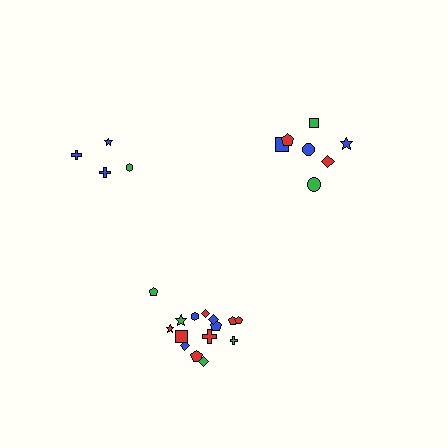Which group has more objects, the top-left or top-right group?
The top-right group.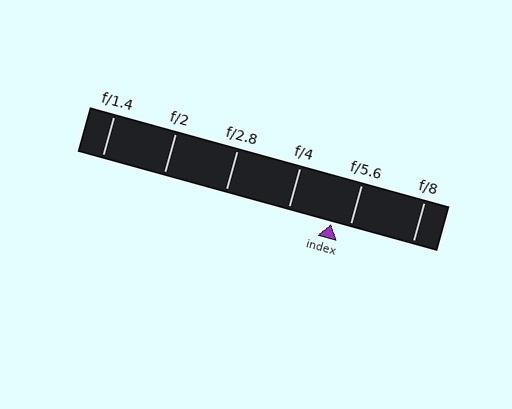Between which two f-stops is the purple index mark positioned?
The index mark is between f/4 and f/5.6.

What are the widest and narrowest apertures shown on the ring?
The widest aperture shown is f/1.4 and the narrowest is f/8.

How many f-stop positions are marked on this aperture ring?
There are 6 f-stop positions marked.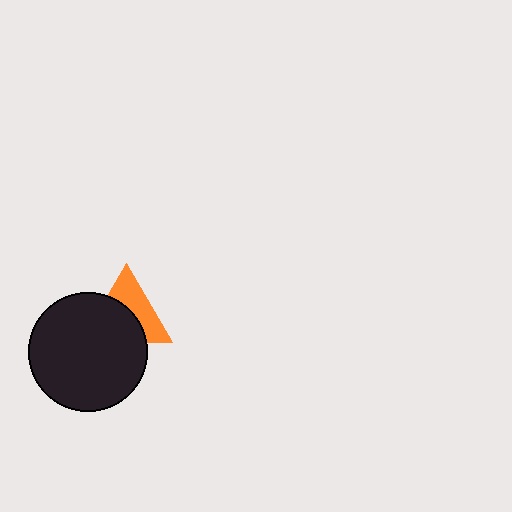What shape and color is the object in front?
The object in front is a black circle.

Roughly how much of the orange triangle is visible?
About half of it is visible (roughly 47%).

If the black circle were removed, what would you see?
You would see the complete orange triangle.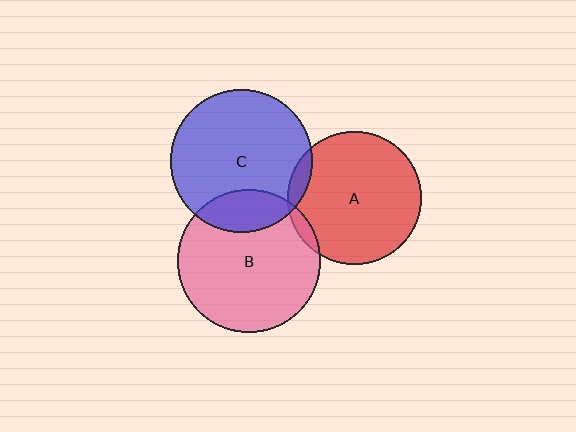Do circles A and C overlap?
Yes.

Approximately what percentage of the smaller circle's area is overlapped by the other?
Approximately 5%.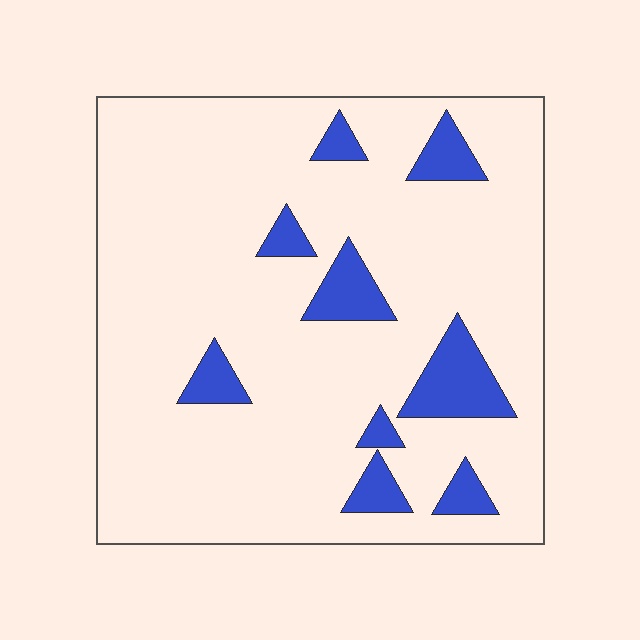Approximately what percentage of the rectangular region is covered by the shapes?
Approximately 15%.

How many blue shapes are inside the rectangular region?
9.